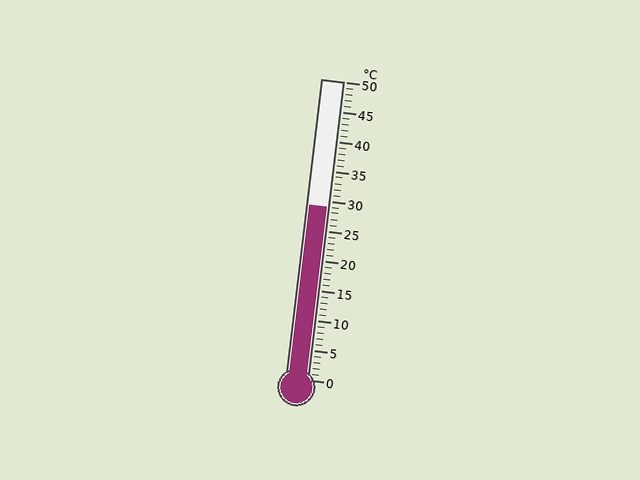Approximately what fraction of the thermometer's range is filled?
The thermometer is filled to approximately 60% of its range.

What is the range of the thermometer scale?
The thermometer scale ranges from 0°C to 50°C.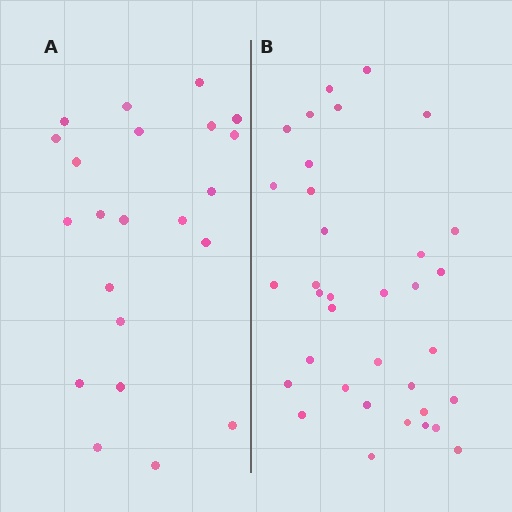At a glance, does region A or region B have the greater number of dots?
Region B (the right region) has more dots.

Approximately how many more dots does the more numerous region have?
Region B has approximately 15 more dots than region A.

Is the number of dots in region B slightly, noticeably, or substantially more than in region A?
Region B has substantially more. The ratio is roughly 1.6 to 1.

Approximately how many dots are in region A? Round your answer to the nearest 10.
About 20 dots. (The exact count is 22, which rounds to 20.)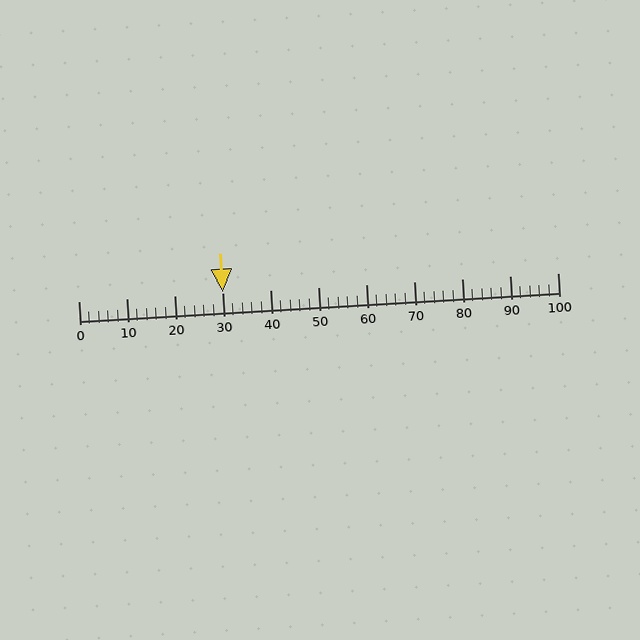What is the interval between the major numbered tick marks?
The major tick marks are spaced 10 units apart.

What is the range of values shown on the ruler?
The ruler shows values from 0 to 100.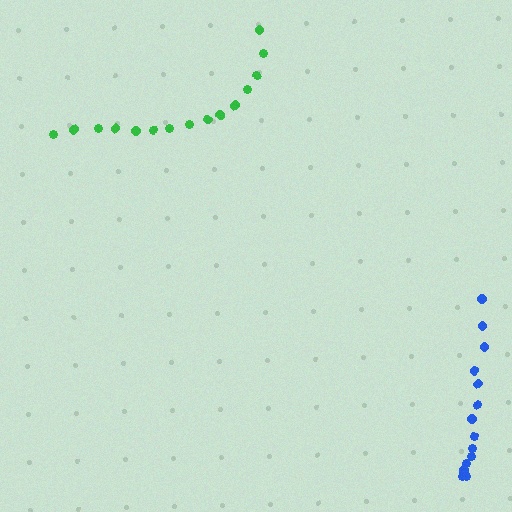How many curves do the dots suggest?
There are 2 distinct paths.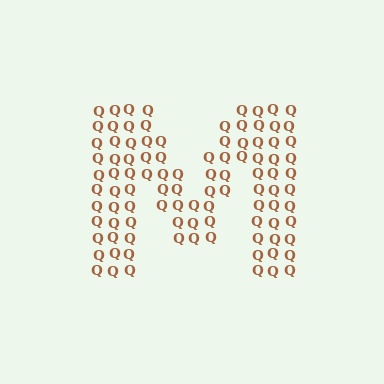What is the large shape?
The large shape is the letter M.